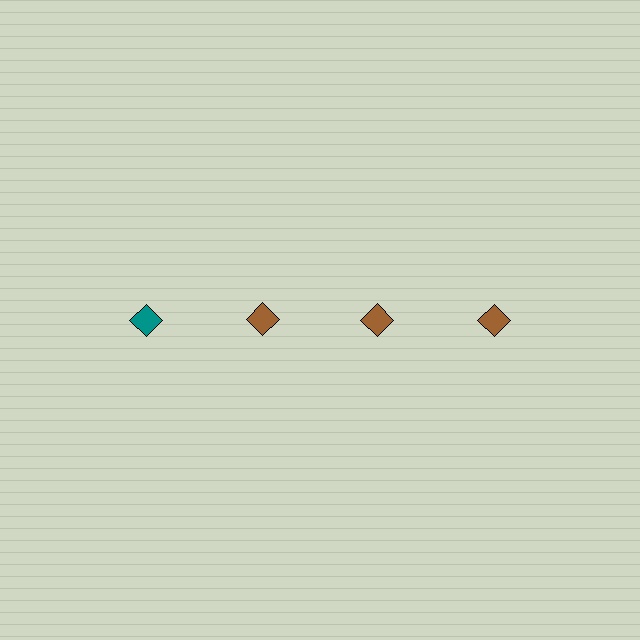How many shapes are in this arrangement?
There are 4 shapes arranged in a grid pattern.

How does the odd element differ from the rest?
It has a different color: teal instead of brown.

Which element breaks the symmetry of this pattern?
The teal diamond in the top row, leftmost column breaks the symmetry. All other shapes are brown diamonds.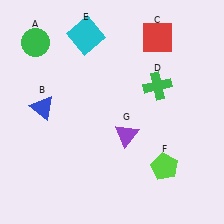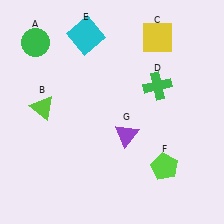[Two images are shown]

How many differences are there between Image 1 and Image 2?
There are 2 differences between the two images.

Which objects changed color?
B changed from blue to lime. C changed from red to yellow.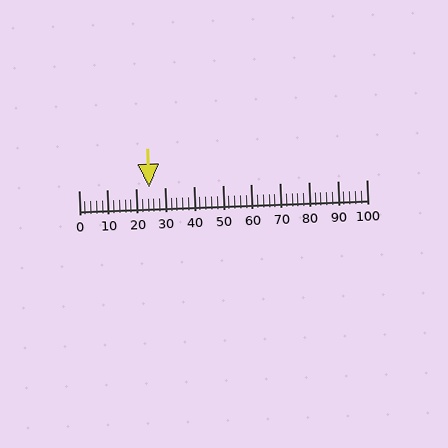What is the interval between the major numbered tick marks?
The major tick marks are spaced 10 units apart.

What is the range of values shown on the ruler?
The ruler shows values from 0 to 100.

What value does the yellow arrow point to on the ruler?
The yellow arrow points to approximately 24.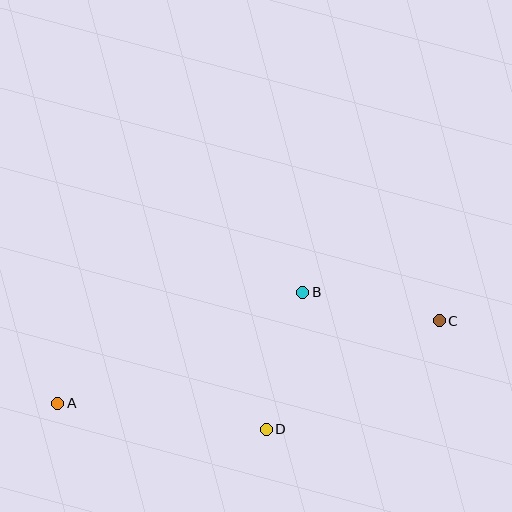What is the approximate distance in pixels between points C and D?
The distance between C and D is approximately 205 pixels.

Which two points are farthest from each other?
Points A and C are farthest from each other.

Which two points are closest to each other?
Points B and C are closest to each other.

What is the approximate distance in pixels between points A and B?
The distance between A and B is approximately 269 pixels.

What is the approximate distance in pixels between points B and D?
The distance between B and D is approximately 142 pixels.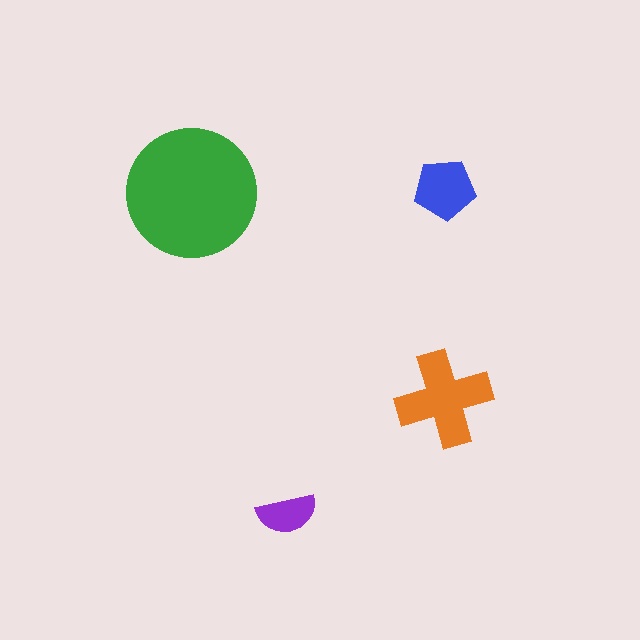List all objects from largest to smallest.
The green circle, the orange cross, the blue pentagon, the purple semicircle.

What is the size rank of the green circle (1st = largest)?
1st.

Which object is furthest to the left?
The green circle is leftmost.